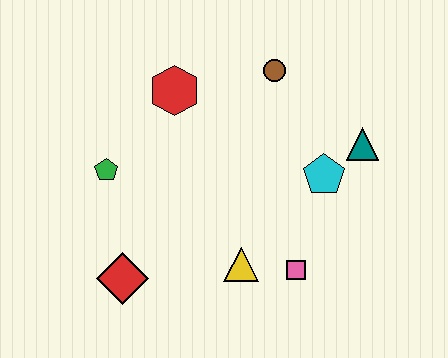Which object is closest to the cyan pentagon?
The teal triangle is closest to the cyan pentagon.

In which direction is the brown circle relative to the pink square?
The brown circle is above the pink square.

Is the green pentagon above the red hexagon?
No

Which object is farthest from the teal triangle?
The red diamond is farthest from the teal triangle.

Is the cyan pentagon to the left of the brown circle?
No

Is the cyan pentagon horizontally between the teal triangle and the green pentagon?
Yes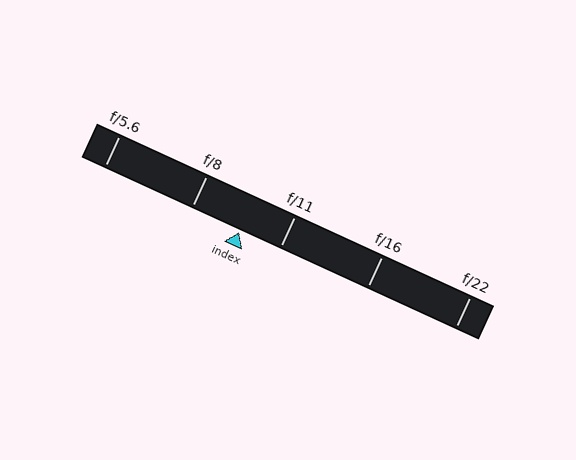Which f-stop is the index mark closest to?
The index mark is closest to f/11.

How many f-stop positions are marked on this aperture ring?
There are 5 f-stop positions marked.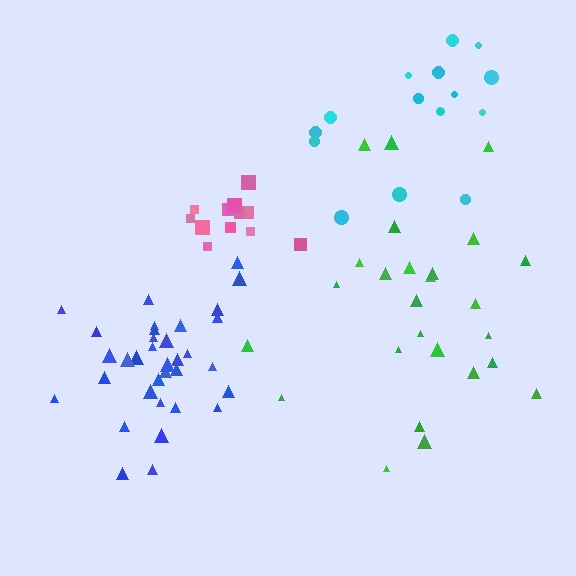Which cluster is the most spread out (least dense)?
Cyan.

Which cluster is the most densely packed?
Blue.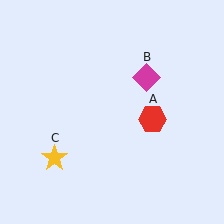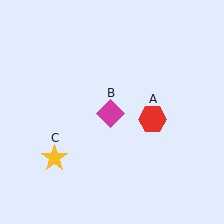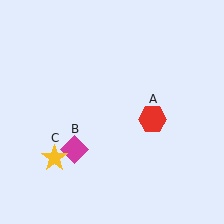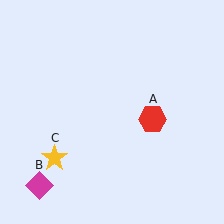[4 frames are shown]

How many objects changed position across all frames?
1 object changed position: magenta diamond (object B).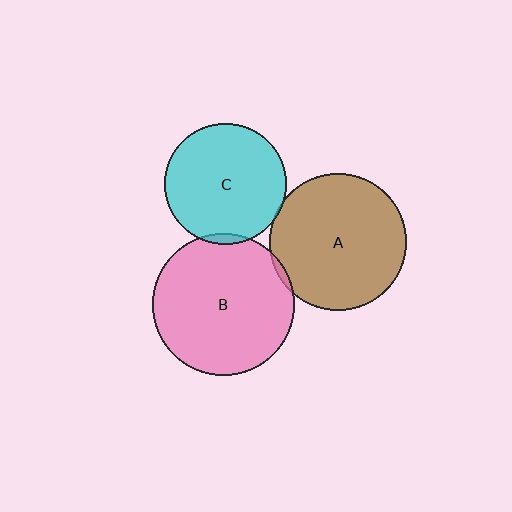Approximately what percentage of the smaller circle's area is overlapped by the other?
Approximately 5%.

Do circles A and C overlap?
Yes.